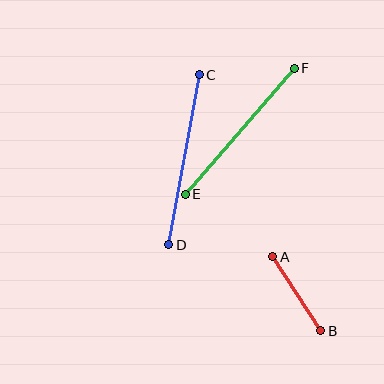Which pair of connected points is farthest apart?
Points C and D are farthest apart.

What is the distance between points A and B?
The distance is approximately 88 pixels.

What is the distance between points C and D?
The distance is approximately 172 pixels.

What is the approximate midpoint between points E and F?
The midpoint is at approximately (240, 131) pixels.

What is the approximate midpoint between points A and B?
The midpoint is at approximately (297, 294) pixels.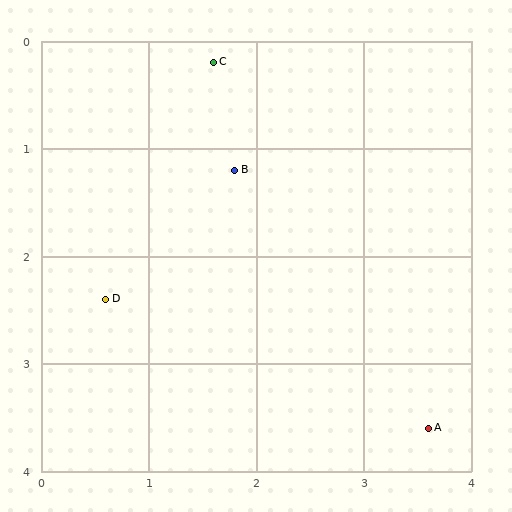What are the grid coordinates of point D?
Point D is at approximately (0.6, 2.4).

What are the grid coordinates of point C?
Point C is at approximately (1.6, 0.2).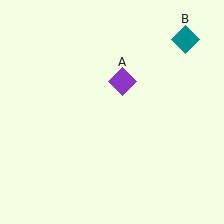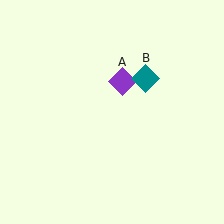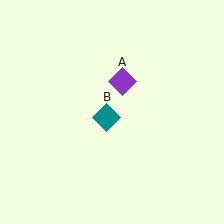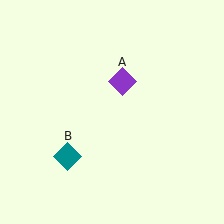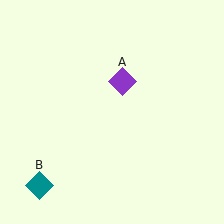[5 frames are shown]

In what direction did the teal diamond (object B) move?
The teal diamond (object B) moved down and to the left.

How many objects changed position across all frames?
1 object changed position: teal diamond (object B).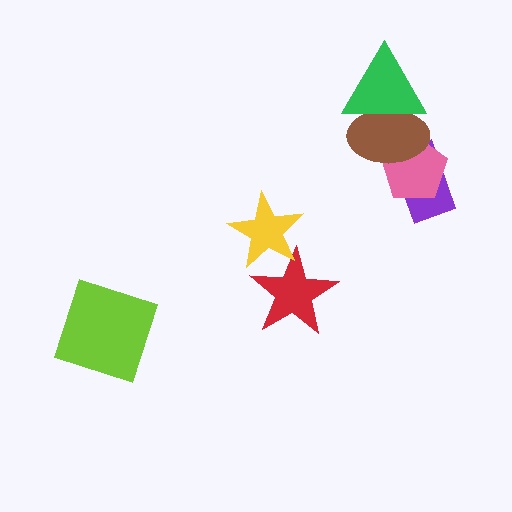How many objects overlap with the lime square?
0 objects overlap with the lime square.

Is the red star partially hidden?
Yes, it is partially covered by another shape.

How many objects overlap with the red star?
1 object overlaps with the red star.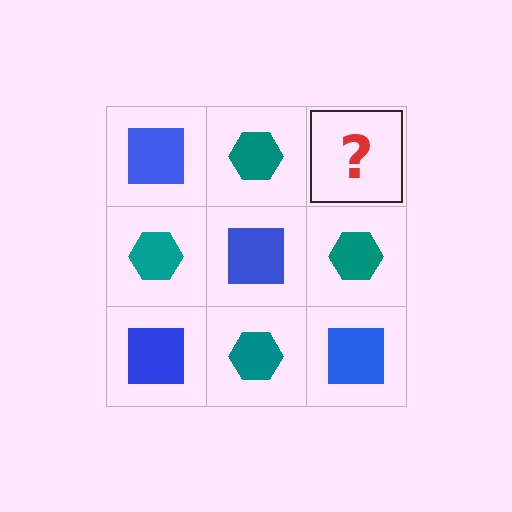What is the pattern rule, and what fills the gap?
The rule is that it alternates blue square and teal hexagon in a checkerboard pattern. The gap should be filled with a blue square.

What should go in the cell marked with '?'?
The missing cell should contain a blue square.